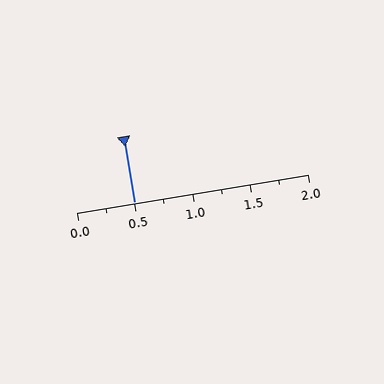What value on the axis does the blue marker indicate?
The marker indicates approximately 0.5.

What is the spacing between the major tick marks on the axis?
The major ticks are spaced 0.5 apart.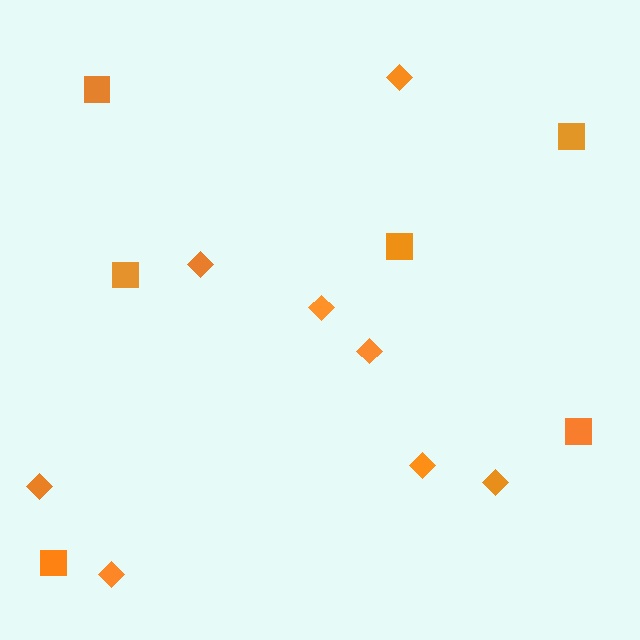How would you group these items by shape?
There are 2 groups: one group of squares (6) and one group of diamonds (8).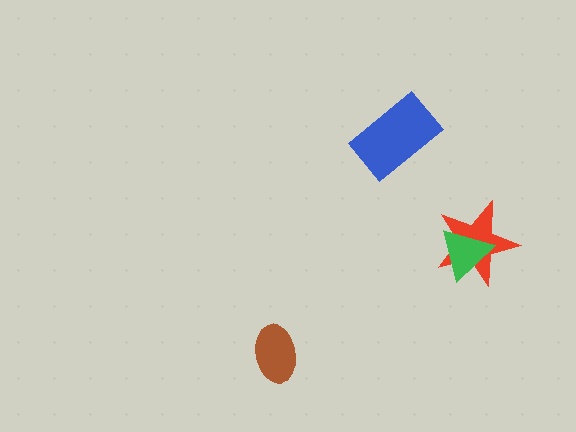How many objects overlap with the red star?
1 object overlaps with the red star.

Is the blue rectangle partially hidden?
No, no other shape covers it.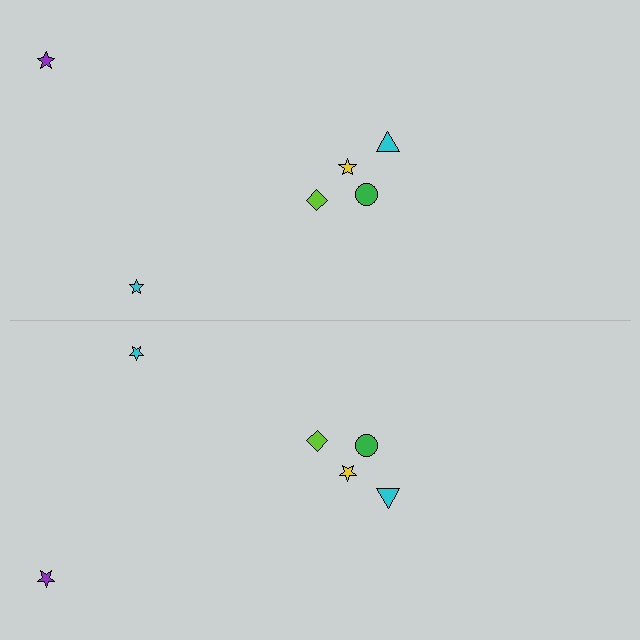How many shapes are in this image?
There are 12 shapes in this image.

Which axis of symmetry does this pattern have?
The pattern has a horizontal axis of symmetry running through the center of the image.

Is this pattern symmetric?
Yes, this pattern has bilateral (reflection) symmetry.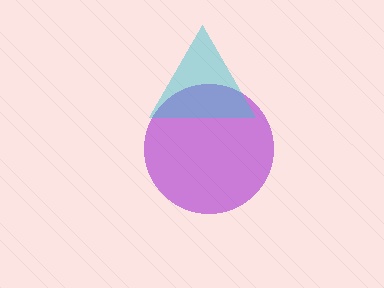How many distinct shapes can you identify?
There are 2 distinct shapes: a purple circle, a cyan triangle.